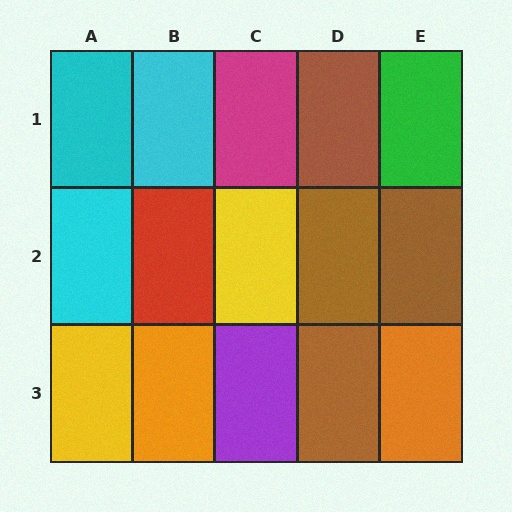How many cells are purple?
1 cell is purple.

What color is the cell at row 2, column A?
Cyan.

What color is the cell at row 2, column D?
Brown.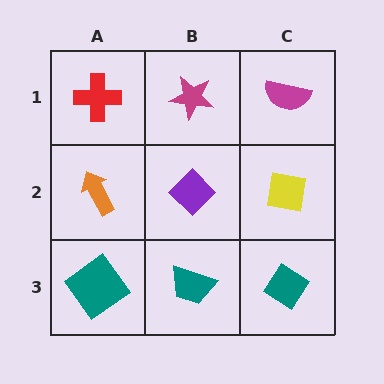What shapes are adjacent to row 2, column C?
A magenta semicircle (row 1, column C), a teal diamond (row 3, column C), a purple diamond (row 2, column B).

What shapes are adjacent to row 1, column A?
An orange arrow (row 2, column A), a magenta star (row 1, column B).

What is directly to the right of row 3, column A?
A teal trapezoid.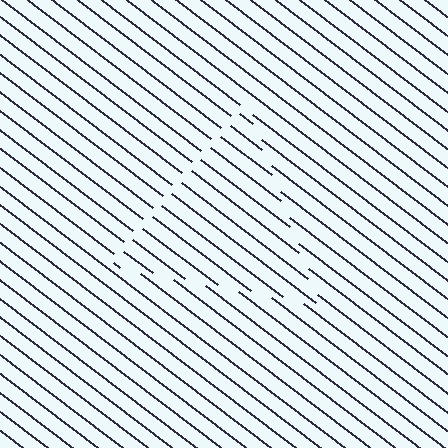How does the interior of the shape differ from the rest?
The interior of the shape contains the same grating, shifted by half a period — the contour is defined by the phase discontinuity where line-ends from the inner and outer gratings abut.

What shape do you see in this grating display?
An illusory triangle. The interior of the shape contains the same grating, shifted by half a period — the contour is defined by the phase discontinuity where line-ends from the inner and outer gratings abut.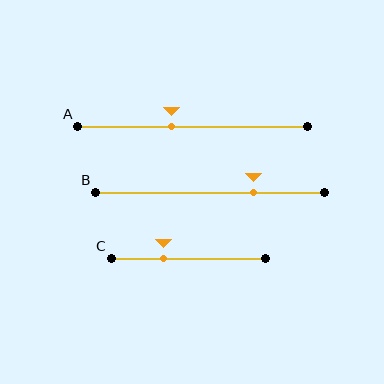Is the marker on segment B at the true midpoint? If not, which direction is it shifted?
No, the marker on segment B is shifted to the right by about 19% of the segment length.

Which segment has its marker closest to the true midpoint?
Segment A has its marker closest to the true midpoint.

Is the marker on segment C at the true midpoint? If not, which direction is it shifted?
No, the marker on segment C is shifted to the left by about 16% of the segment length.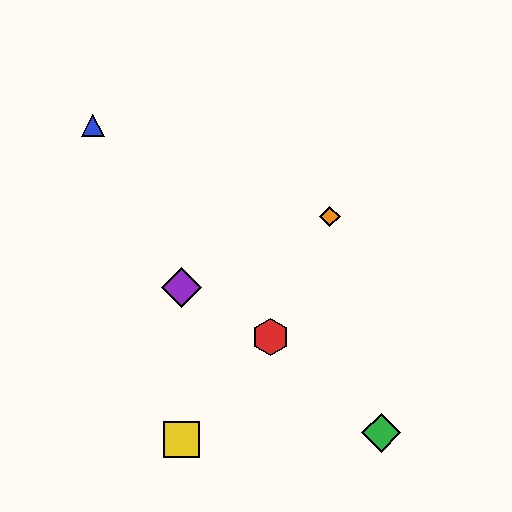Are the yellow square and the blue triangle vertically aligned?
No, the yellow square is at x≈182 and the blue triangle is at x≈93.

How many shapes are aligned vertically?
2 shapes (the yellow square, the purple diamond) are aligned vertically.